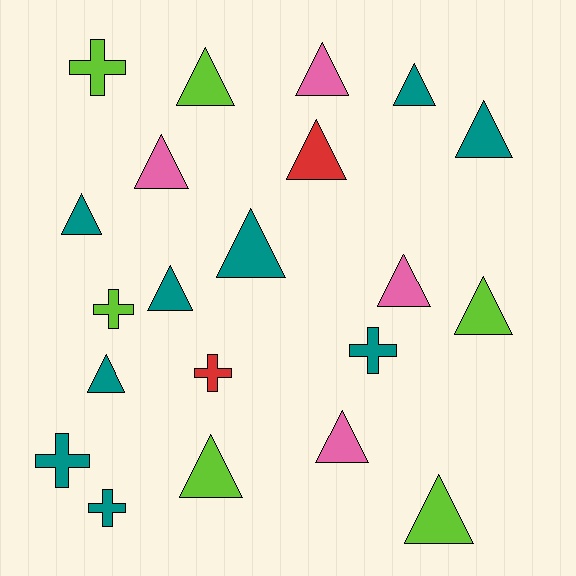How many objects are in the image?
There are 21 objects.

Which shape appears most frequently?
Triangle, with 15 objects.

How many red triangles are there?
There is 1 red triangle.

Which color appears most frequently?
Teal, with 9 objects.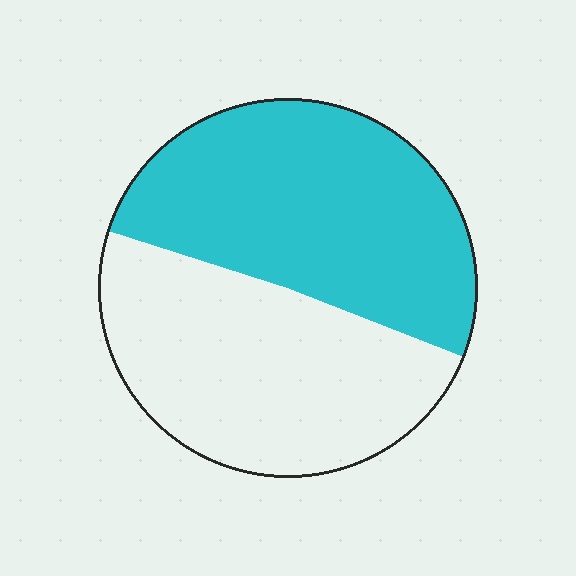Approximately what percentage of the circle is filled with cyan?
Approximately 50%.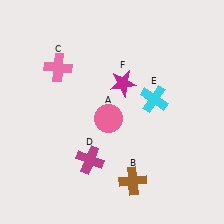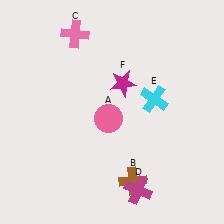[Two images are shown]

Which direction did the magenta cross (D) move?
The magenta cross (D) moved right.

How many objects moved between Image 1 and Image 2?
2 objects moved between the two images.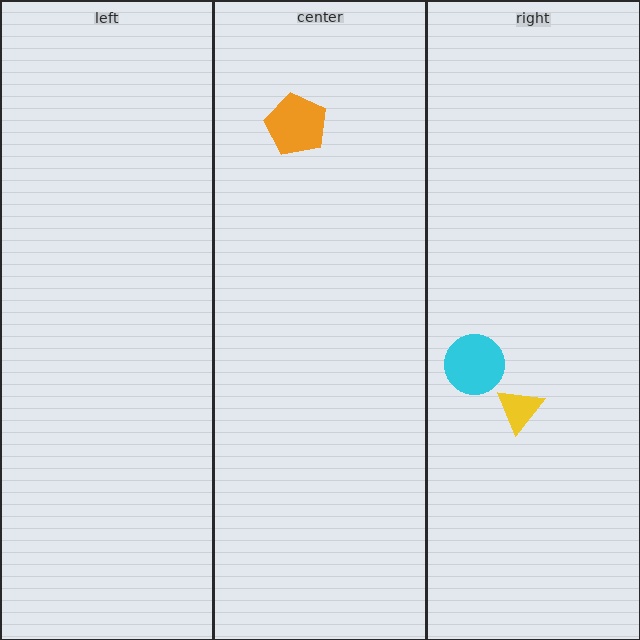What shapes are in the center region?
The orange pentagon.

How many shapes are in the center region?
1.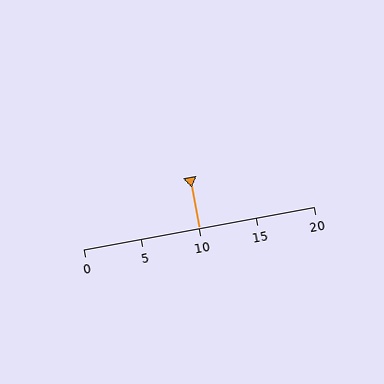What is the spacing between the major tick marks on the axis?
The major ticks are spaced 5 apart.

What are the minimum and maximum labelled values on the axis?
The axis runs from 0 to 20.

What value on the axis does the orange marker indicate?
The marker indicates approximately 10.